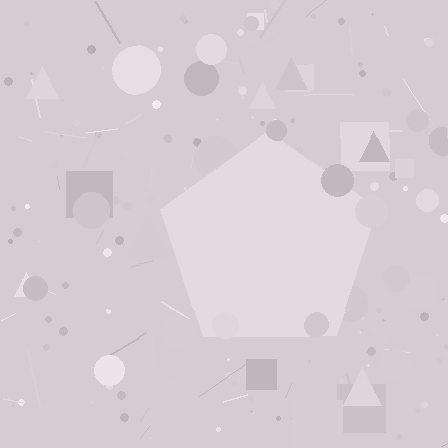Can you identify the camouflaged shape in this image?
The camouflaged shape is a pentagon.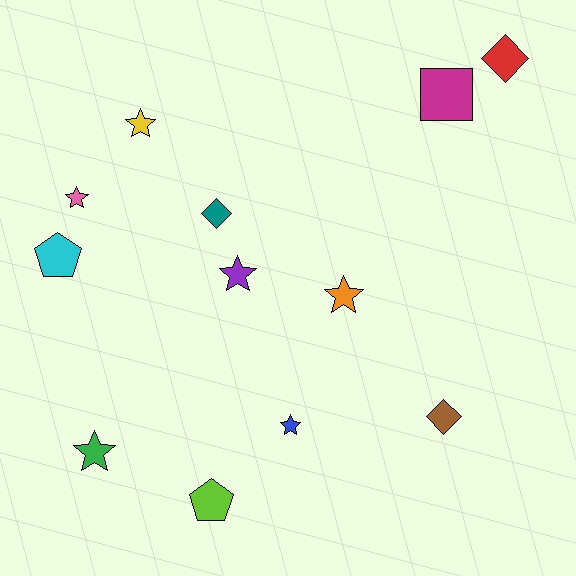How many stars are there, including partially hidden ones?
There are 6 stars.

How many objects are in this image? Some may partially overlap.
There are 12 objects.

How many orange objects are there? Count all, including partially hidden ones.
There is 1 orange object.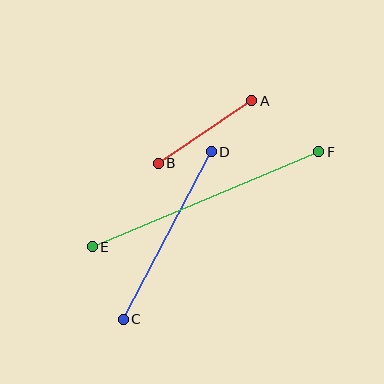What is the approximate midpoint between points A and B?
The midpoint is at approximately (205, 132) pixels.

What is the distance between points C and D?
The distance is approximately 189 pixels.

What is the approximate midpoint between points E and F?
The midpoint is at approximately (206, 199) pixels.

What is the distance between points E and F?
The distance is approximately 246 pixels.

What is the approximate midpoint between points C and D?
The midpoint is at approximately (167, 236) pixels.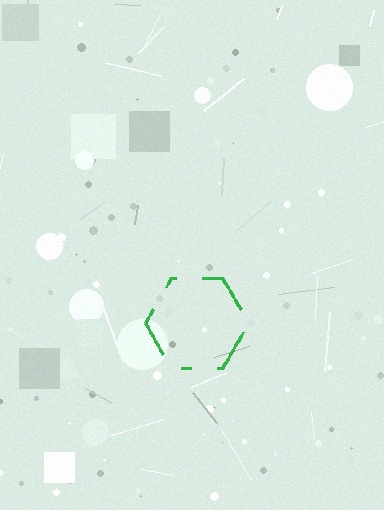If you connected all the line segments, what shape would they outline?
They would outline a hexagon.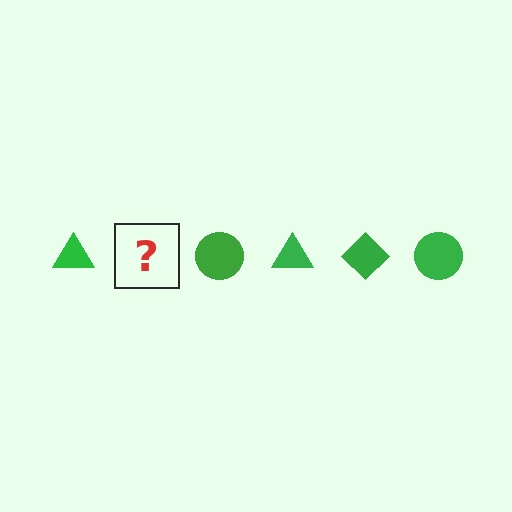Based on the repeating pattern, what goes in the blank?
The blank should be a green diamond.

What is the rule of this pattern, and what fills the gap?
The rule is that the pattern cycles through triangle, diamond, circle shapes in green. The gap should be filled with a green diamond.